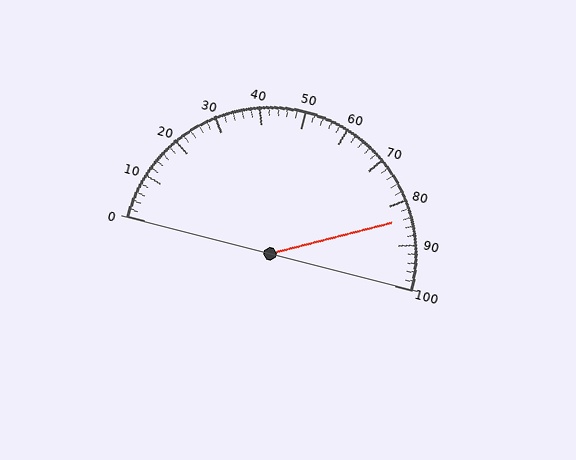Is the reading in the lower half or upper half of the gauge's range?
The reading is in the upper half of the range (0 to 100).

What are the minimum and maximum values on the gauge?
The gauge ranges from 0 to 100.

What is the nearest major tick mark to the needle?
The nearest major tick mark is 80.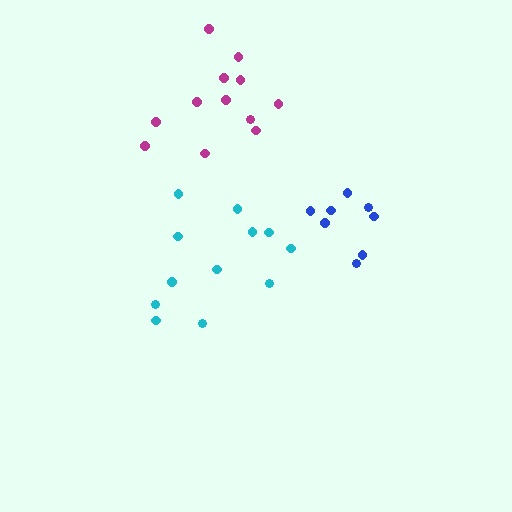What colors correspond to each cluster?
The clusters are colored: cyan, magenta, blue.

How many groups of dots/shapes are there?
There are 3 groups.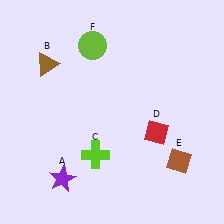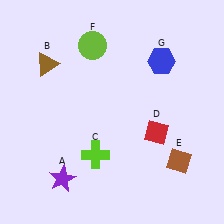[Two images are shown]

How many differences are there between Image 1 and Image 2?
There is 1 difference between the two images.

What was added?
A blue hexagon (G) was added in Image 2.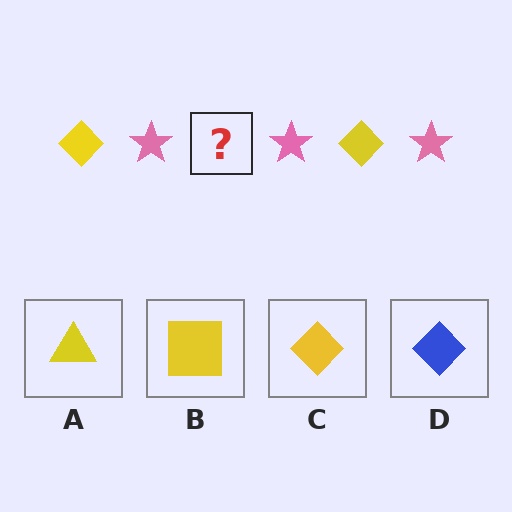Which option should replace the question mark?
Option C.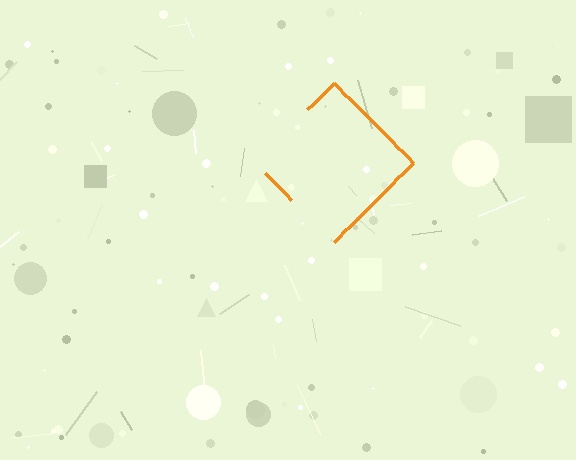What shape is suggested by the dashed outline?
The dashed outline suggests a diamond.